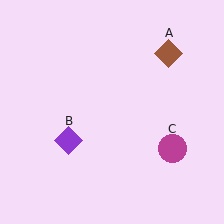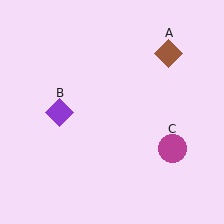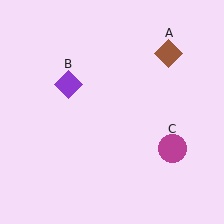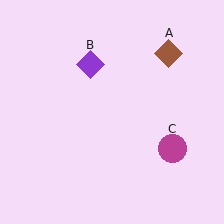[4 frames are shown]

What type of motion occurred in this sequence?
The purple diamond (object B) rotated clockwise around the center of the scene.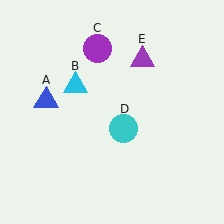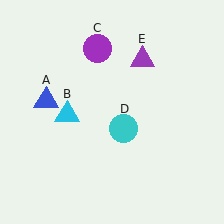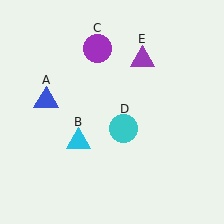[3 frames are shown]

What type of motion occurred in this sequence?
The cyan triangle (object B) rotated counterclockwise around the center of the scene.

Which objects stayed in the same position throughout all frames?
Blue triangle (object A) and purple circle (object C) and cyan circle (object D) and purple triangle (object E) remained stationary.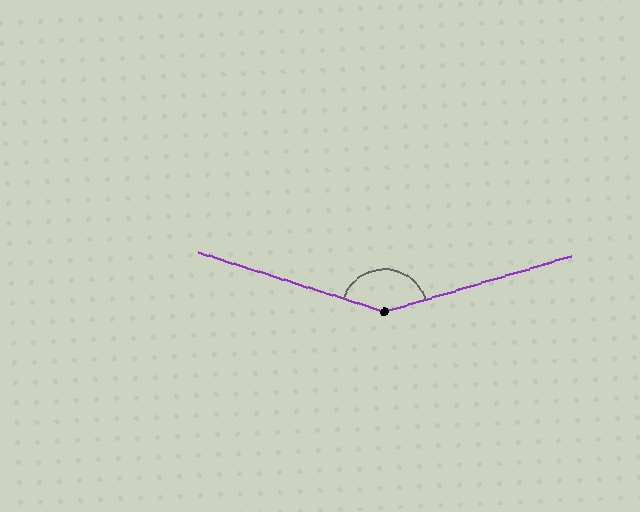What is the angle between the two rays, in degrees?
Approximately 146 degrees.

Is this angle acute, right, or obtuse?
It is obtuse.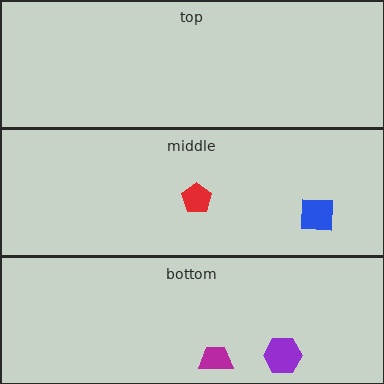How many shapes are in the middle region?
2.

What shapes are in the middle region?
The red pentagon, the blue square.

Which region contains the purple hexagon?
The bottom region.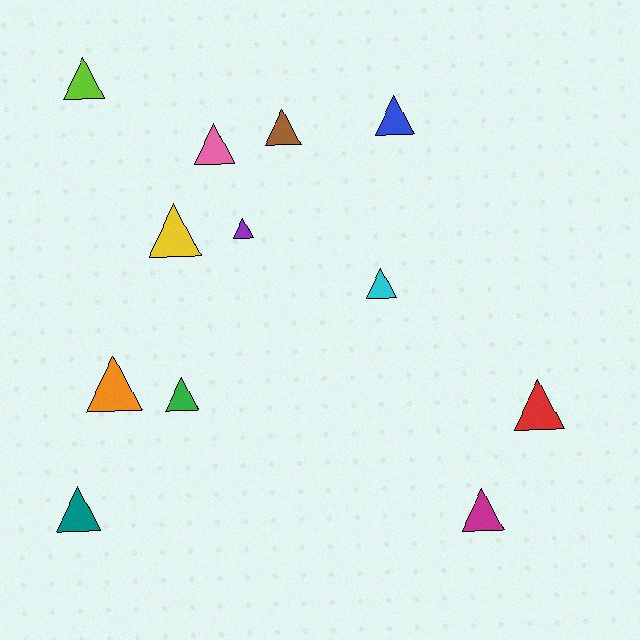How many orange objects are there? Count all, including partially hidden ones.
There is 1 orange object.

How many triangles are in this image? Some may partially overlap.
There are 12 triangles.